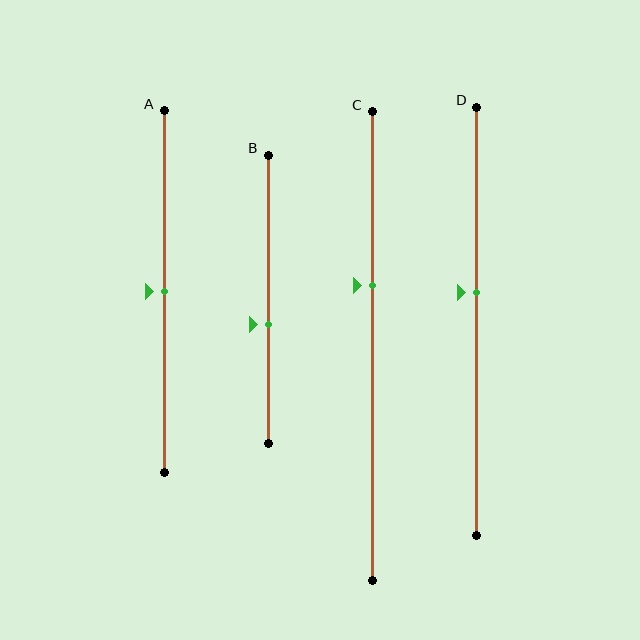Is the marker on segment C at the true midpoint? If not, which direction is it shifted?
No, the marker on segment C is shifted upward by about 13% of the segment length.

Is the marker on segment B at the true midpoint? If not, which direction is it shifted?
No, the marker on segment B is shifted downward by about 9% of the segment length.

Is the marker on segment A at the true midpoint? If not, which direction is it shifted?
Yes, the marker on segment A is at the true midpoint.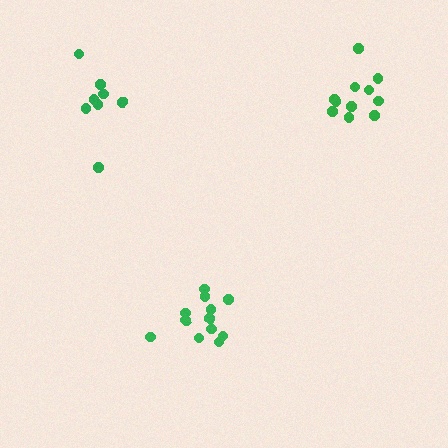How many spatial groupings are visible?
There are 3 spatial groupings.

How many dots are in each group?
Group 1: 12 dots, Group 2: 8 dots, Group 3: 11 dots (31 total).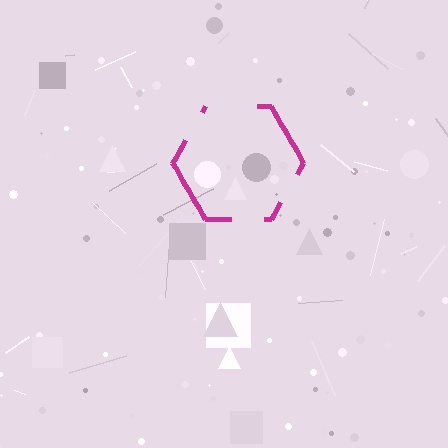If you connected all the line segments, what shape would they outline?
They would outline a hexagon.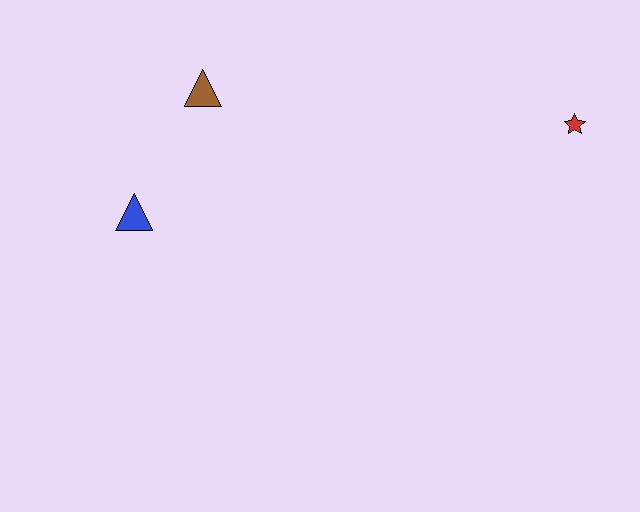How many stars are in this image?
There is 1 star.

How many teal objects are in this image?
There are no teal objects.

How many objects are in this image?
There are 3 objects.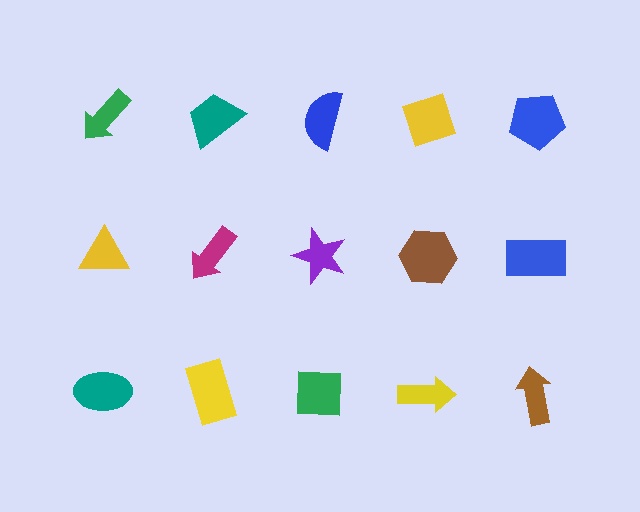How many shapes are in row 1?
5 shapes.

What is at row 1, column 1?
A green arrow.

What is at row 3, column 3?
A green square.